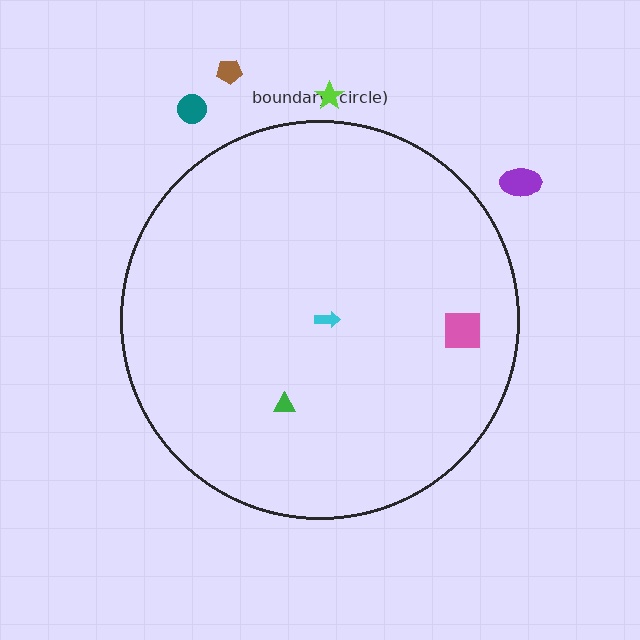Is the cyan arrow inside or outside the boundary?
Inside.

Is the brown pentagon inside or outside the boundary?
Outside.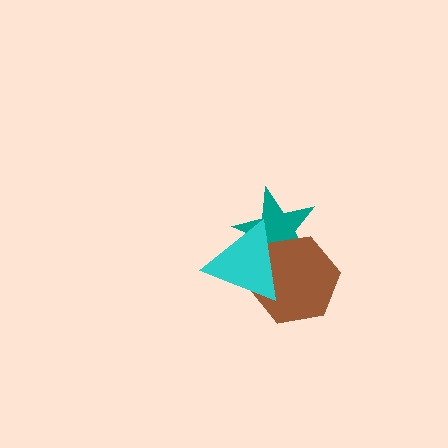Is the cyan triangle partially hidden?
No, no other shape covers it.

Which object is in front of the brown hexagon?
The cyan triangle is in front of the brown hexagon.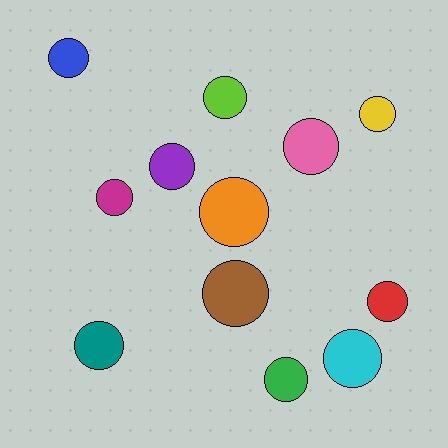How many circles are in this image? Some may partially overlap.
There are 12 circles.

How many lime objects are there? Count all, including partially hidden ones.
There is 1 lime object.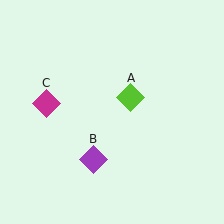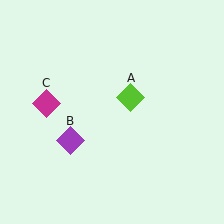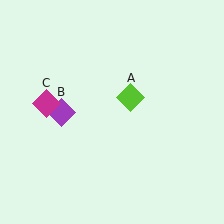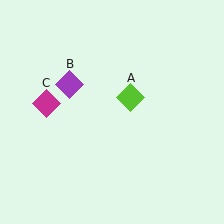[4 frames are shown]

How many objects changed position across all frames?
1 object changed position: purple diamond (object B).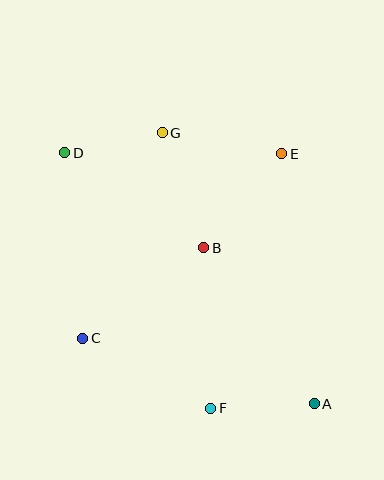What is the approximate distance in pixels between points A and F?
The distance between A and F is approximately 104 pixels.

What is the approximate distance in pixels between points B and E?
The distance between B and E is approximately 122 pixels.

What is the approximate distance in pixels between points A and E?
The distance between A and E is approximately 252 pixels.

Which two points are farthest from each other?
Points A and D are farthest from each other.